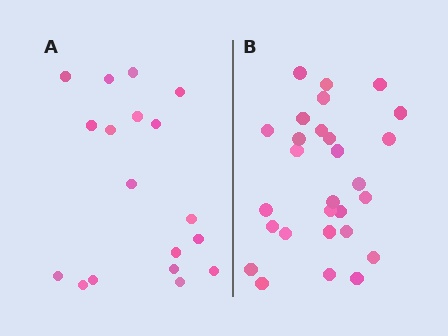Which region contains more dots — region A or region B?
Region B (the right region) has more dots.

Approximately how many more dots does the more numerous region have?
Region B has roughly 10 or so more dots than region A.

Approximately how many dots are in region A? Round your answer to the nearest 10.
About 20 dots. (The exact count is 18, which rounds to 20.)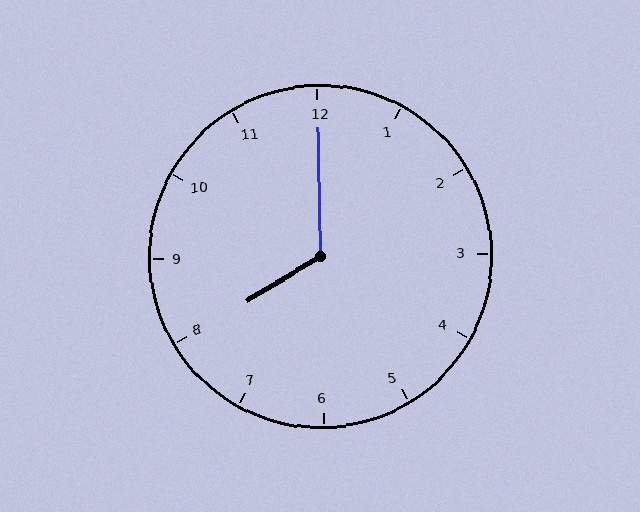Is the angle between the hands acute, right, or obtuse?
It is obtuse.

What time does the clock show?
8:00.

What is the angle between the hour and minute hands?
Approximately 120 degrees.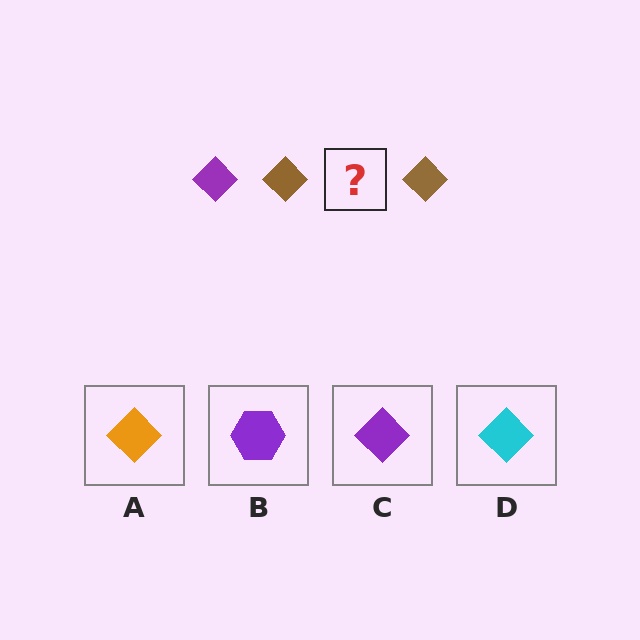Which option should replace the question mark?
Option C.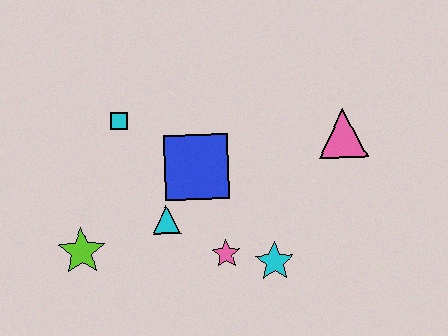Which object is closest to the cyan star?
The pink star is closest to the cyan star.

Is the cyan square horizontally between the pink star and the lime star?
Yes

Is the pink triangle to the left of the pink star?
No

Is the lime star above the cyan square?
No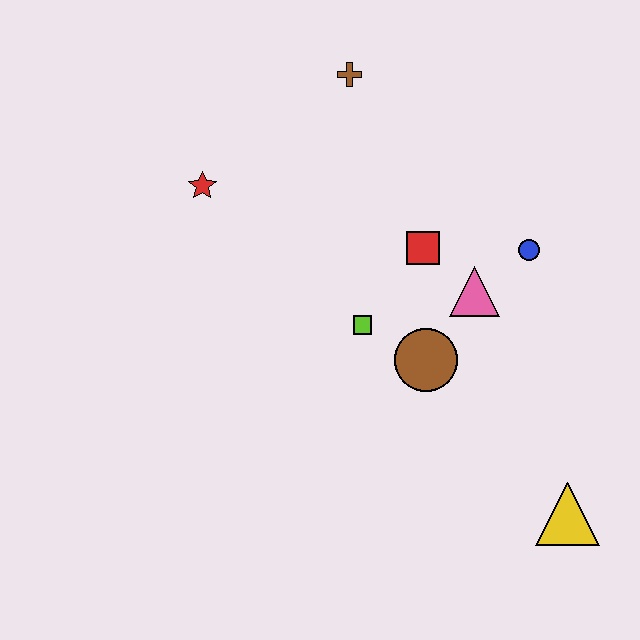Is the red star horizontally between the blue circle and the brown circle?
No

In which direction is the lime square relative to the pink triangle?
The lime square is to the left of the pink triangle.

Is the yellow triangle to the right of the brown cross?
Yes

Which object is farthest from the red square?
The yellow triangle is farthest from the red square.